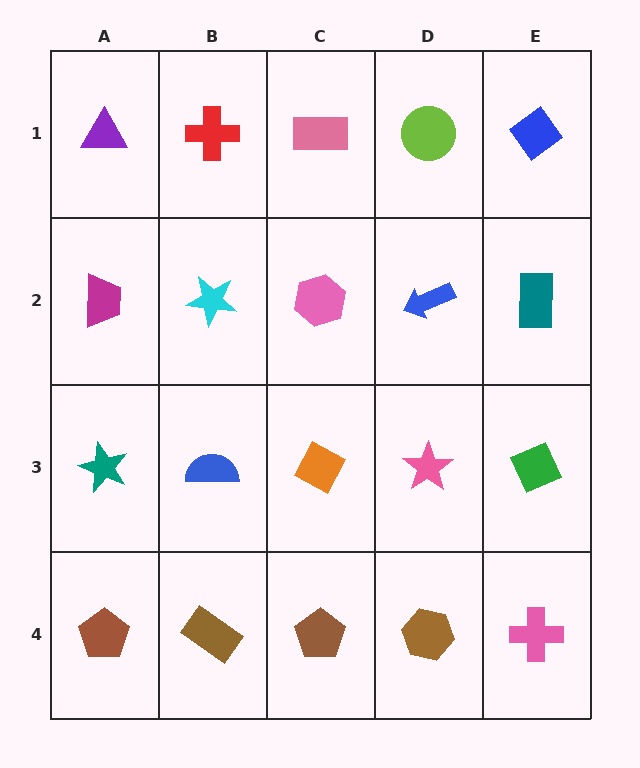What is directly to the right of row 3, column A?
A blue semicircle.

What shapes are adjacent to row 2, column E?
A blue diamond (row 1, column E), a green diamond (row 3, column E), a blue arrow (row 2, column D).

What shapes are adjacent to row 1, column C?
A pink hexagon (row 2, column C), a red cross (row 1, column B), a lime circle (row 1, column D).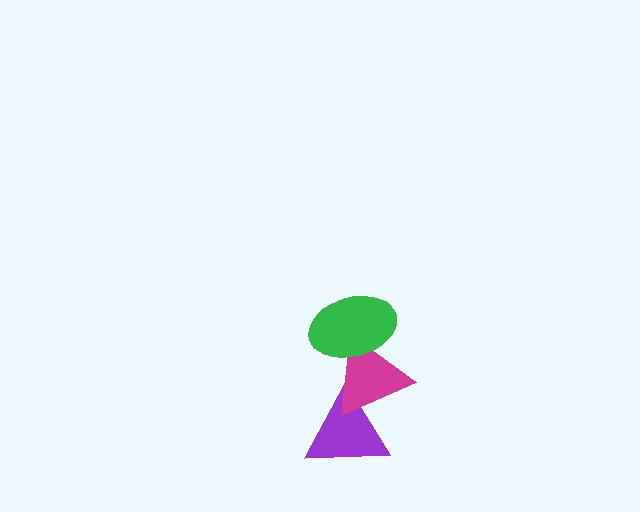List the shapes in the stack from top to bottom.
From top to bottom: the green ellipse, the magenta triangle, the purple triangle.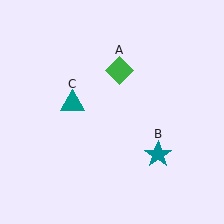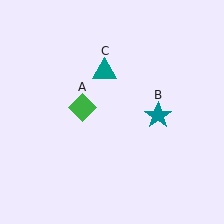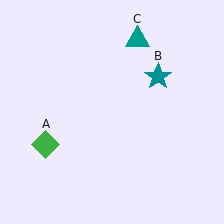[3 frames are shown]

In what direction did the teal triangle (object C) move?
The teal triangle (object C) moved up and to the right.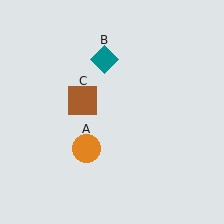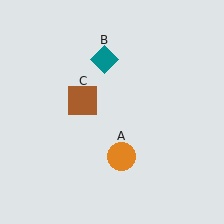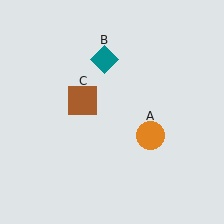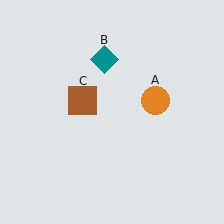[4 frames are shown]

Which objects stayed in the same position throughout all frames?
Teal diamond (object B) and brown square (object C) remained stationary.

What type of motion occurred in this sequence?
The orange circle (object A) rotated counterclockwise around the center of the scene.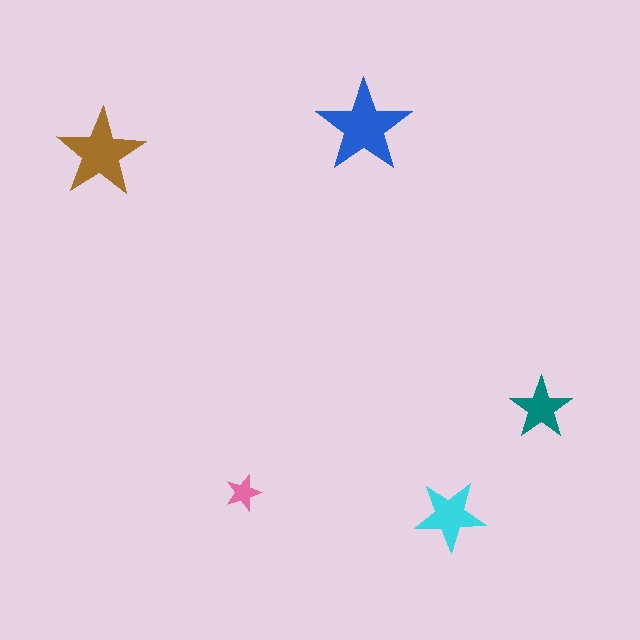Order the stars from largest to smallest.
the blue one, the brown one, the cyan one, the teal one, the pink one.